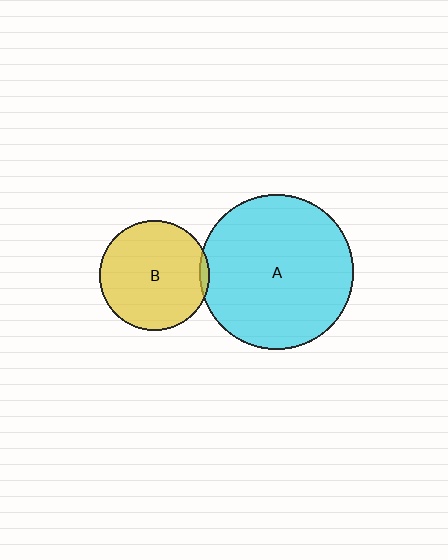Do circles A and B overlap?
Yes.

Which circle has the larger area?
Circle A (cyan).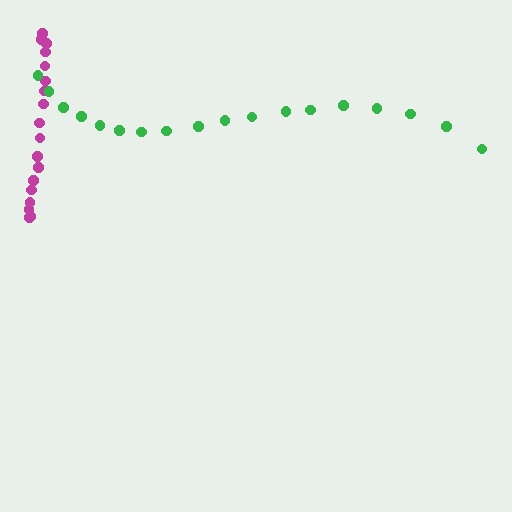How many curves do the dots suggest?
There are 2 distinct paths.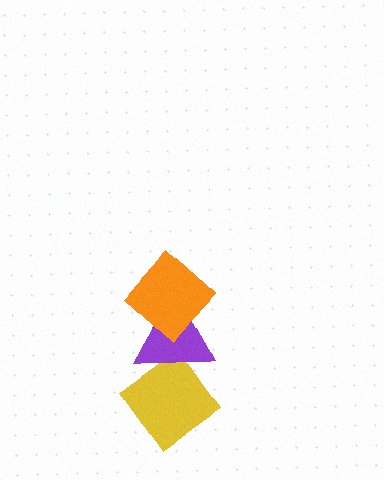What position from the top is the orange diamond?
The orange diamond is 1st from the top.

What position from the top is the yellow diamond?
The yellow diamond is 3rd from the top.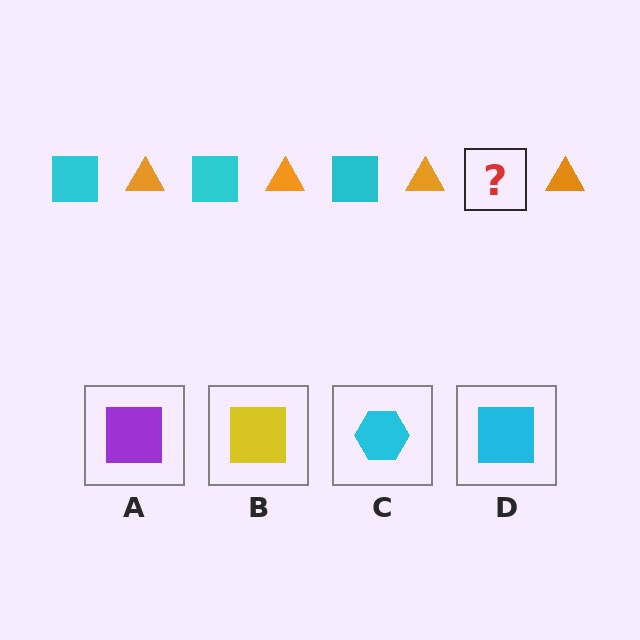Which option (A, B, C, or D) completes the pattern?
D.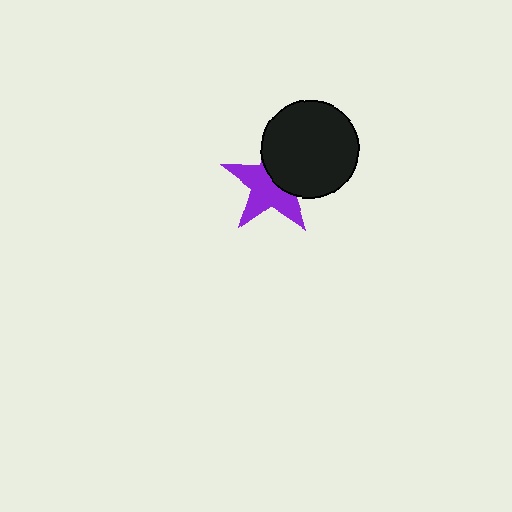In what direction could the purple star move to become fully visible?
The purple star could move toward the lower-left. That would shift it out from behind the black circle entirely.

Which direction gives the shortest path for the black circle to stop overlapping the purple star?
Moving toward the upper-right gives the shortest separation.